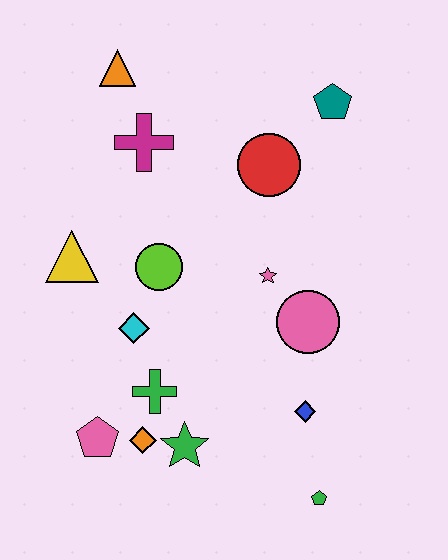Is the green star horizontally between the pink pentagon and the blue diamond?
Yes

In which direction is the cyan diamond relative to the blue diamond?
The cyan diamond is to the left of the blue diamond.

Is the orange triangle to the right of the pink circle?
No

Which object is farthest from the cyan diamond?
The teal pentagon is farthest from the cyan diamond.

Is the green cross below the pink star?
Yes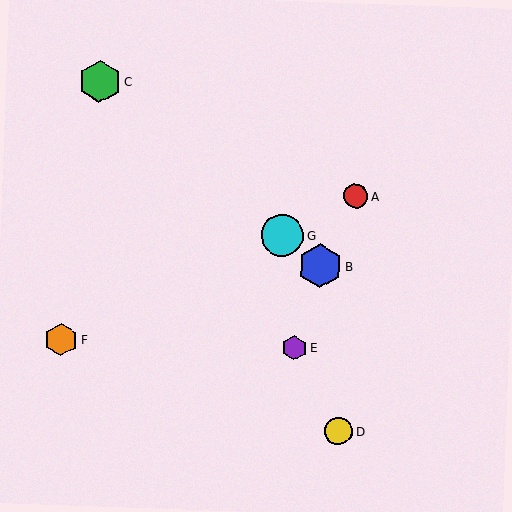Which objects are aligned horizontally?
Objects E, F are aligned horizontally.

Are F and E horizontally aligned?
Yes, both are at y≈340.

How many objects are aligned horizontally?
2 objects (E, F) are aligned horizontally.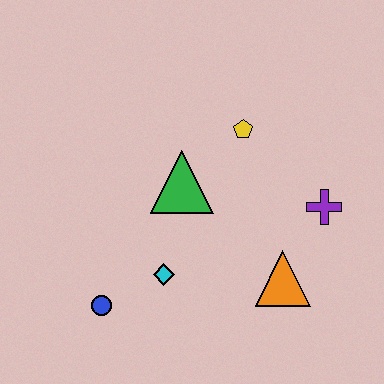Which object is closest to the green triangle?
The yellow pentagon is closest to the green triangle.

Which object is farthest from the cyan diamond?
The purple cross is farthest from the cyan diamond.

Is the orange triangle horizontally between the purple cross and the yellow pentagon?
Yes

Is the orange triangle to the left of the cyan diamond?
No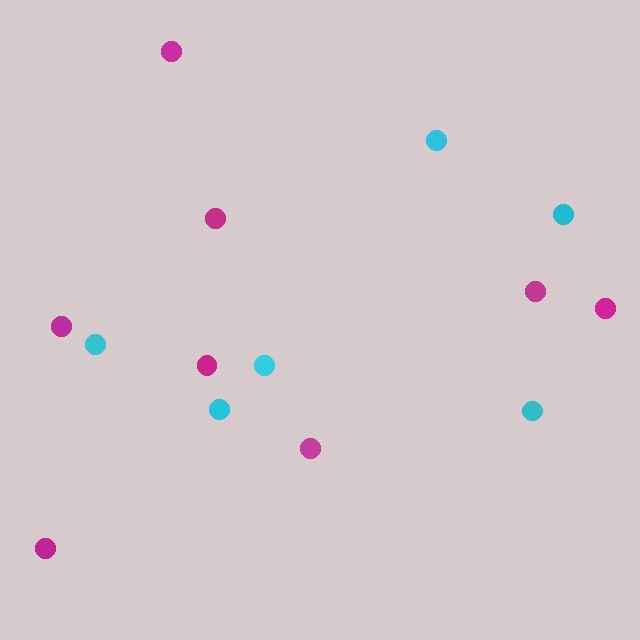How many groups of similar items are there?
There are 2 groups: one group of cyan circles (6) and one group of magenta circles (8).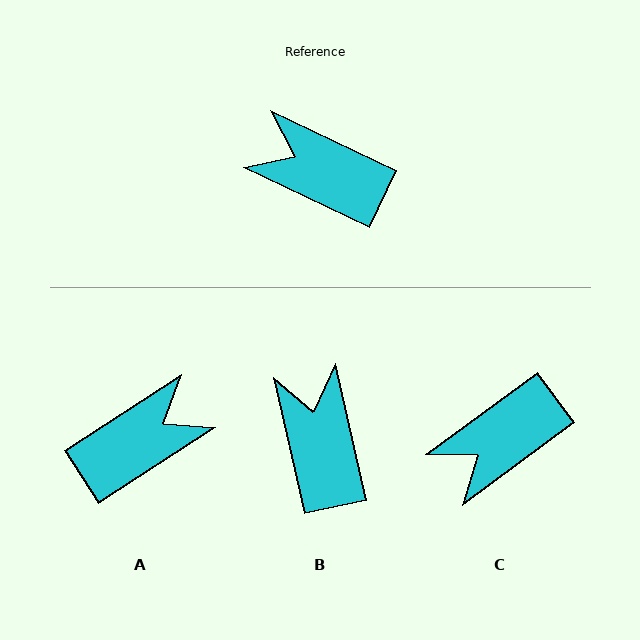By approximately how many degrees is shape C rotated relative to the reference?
Approximately 62 degrees counter-clockwise.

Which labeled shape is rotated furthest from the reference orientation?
A, about 122 degrees away.